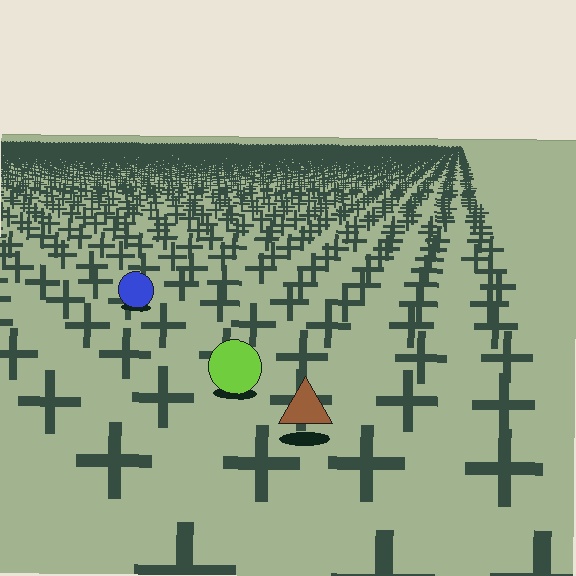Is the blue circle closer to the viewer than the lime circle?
No. The lime circle is closer — you can tell from the texture gradient: the ground texture is coarser near it.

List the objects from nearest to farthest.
From nearest to farthest: the brown triangle, the lime circle, the blue circle.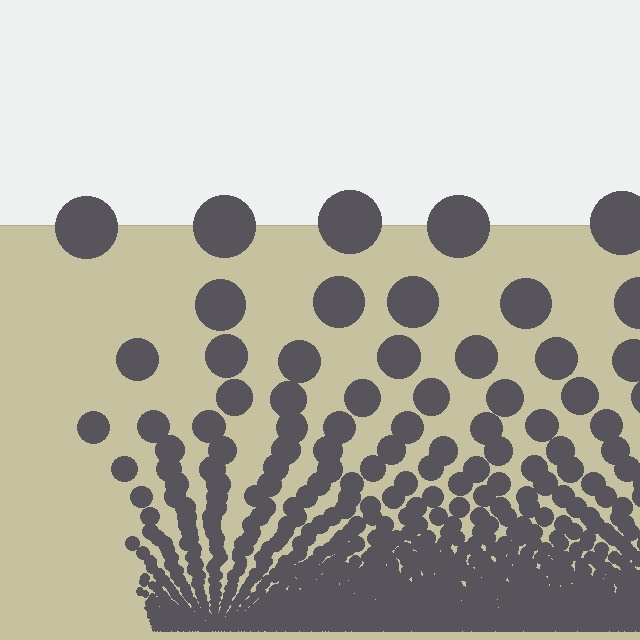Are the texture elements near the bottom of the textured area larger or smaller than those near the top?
Smaller. The gradient is inverted — elements near the bottom are smaller and denser.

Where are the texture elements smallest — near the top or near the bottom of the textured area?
Near the bottom.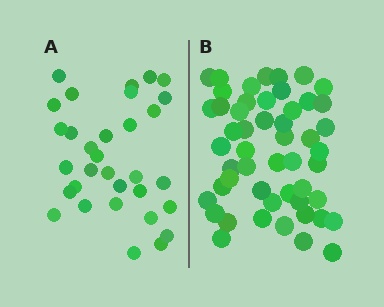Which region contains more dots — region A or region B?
Region B (the right region) has more dots.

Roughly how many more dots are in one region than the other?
Region B has approximately 20 more dots than region A.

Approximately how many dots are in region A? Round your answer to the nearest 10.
About 30 dots. (The exact count is 32, which rounds to 30.)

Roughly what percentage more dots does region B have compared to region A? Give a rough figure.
About 60% more.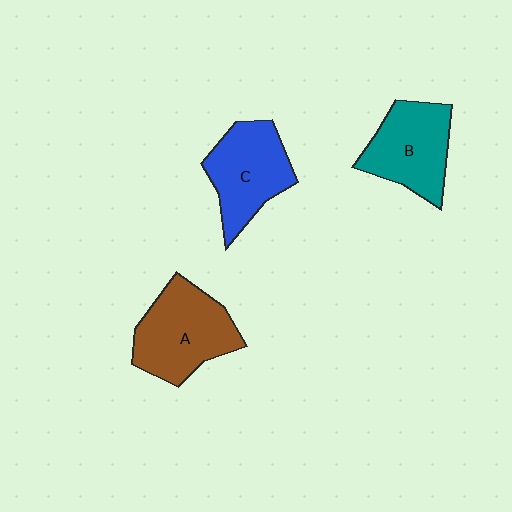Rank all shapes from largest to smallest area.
From largest to smallest: A (brown), C (blue), B (teal).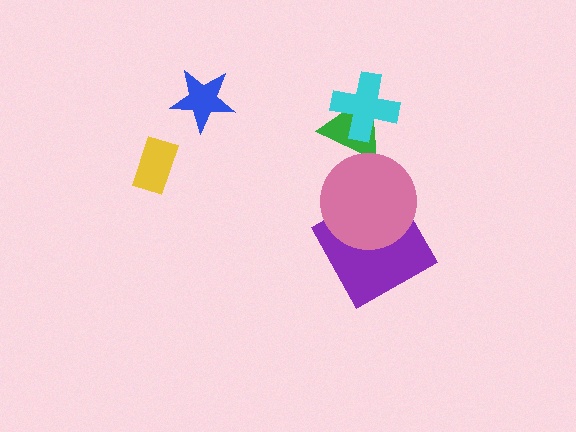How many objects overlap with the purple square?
1 object overlaps with the purple square.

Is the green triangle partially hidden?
Yes, it is partially covered by another shape.